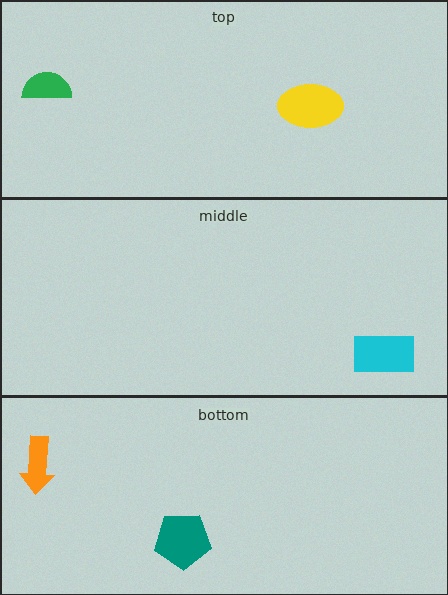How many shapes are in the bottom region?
2.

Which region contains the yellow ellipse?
The top region.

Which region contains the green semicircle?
The top region.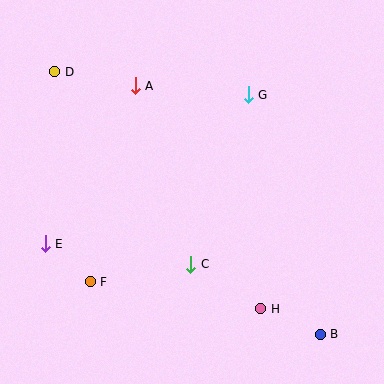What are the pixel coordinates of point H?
Point H is at (261, 309).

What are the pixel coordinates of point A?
Point A is at (135, 86).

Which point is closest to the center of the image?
Point C at (191, 264) is closest to the center.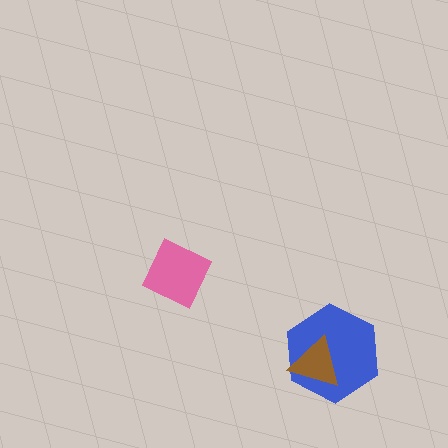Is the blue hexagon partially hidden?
Yes, it is partially covered by another shape.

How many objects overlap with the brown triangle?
1 object overlaps with the brown triangle.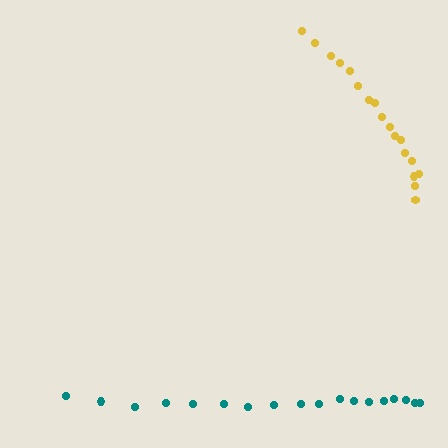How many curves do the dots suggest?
There are 2 distinct paths.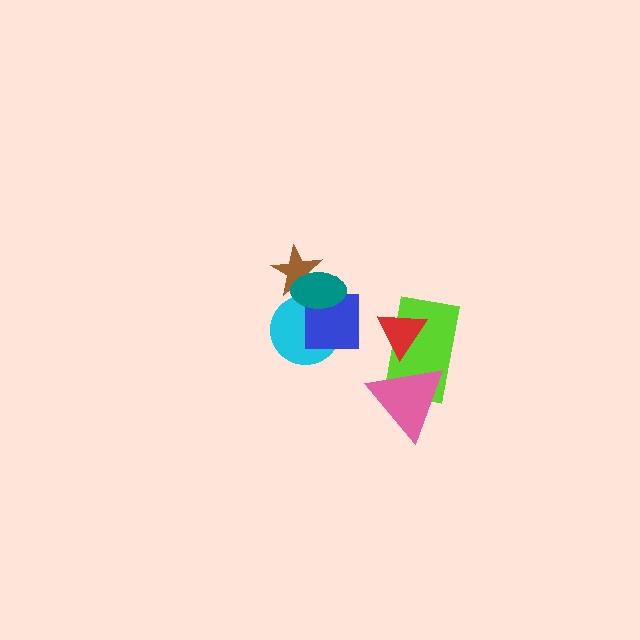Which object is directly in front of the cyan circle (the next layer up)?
The blue square is directly in front of the cyan circle.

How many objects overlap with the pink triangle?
1 object overlaps with the pink triangle.